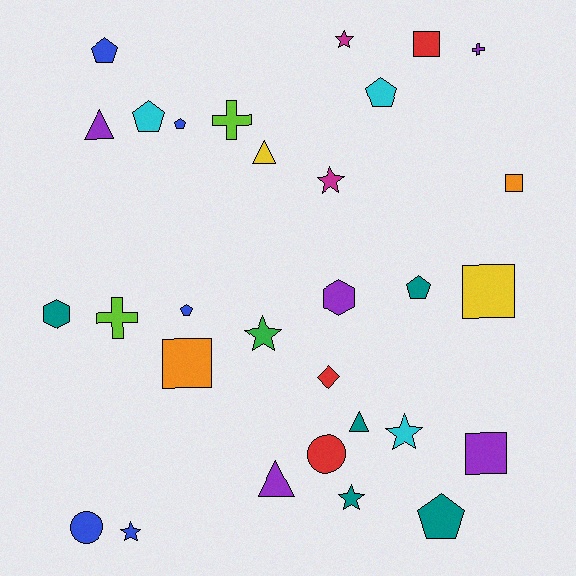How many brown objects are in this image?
There are no brown objects.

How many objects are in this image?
There are 30 objects.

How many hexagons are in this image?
There are 2 hexagons.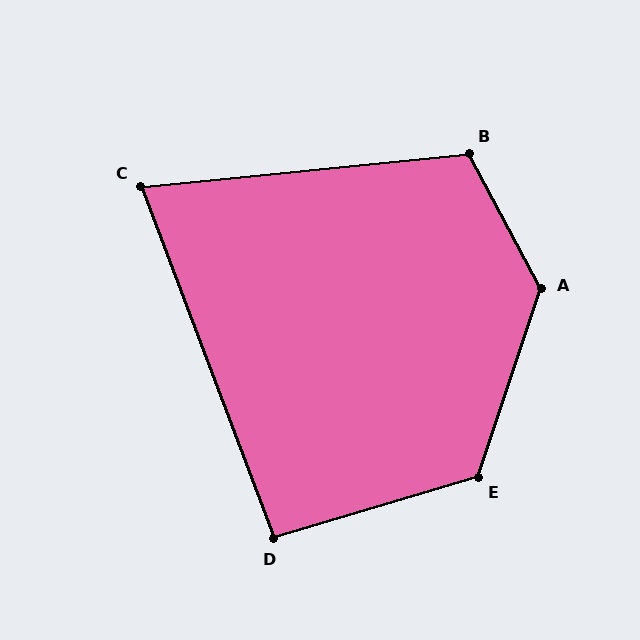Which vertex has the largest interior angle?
A, at approximately 134 degrees.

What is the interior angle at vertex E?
Approximately 125 degrees (obtuse).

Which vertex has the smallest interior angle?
C, at approximately 75 degrees.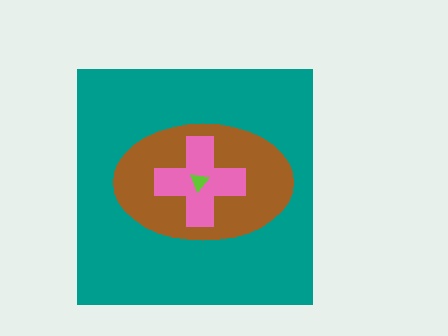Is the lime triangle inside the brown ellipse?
Yes.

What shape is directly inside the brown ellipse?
The pink cross.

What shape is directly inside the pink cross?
The lime triangle.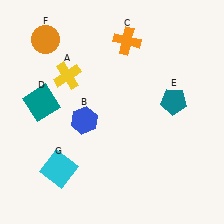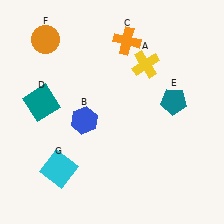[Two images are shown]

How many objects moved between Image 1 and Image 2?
1 object moved between the two images.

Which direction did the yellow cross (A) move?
The yellow cross (A) moved right.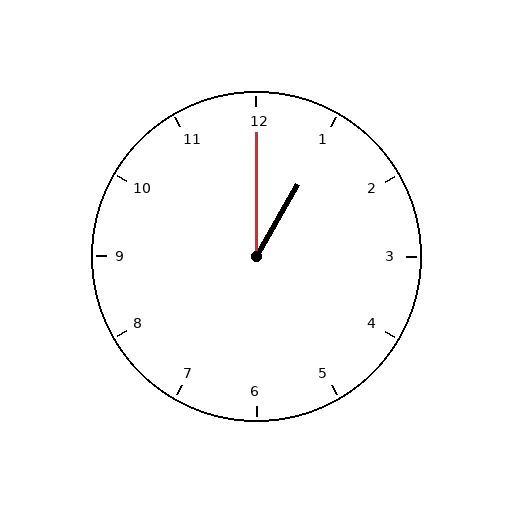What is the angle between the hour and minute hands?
Approximately 30 degrees.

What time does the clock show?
1:00.